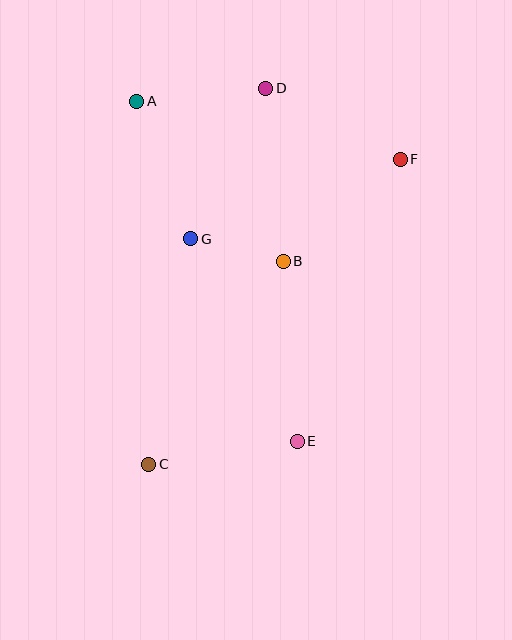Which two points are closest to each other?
Points B and G are closest to each other.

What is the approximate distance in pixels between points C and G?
The distance between C and G is approximately 230 pixels.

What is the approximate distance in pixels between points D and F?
The distance between D and F is approximately 152 pixels.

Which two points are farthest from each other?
Points C and F are farthest from each other.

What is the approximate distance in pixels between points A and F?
The distance between A and F is approximately 270 pixels.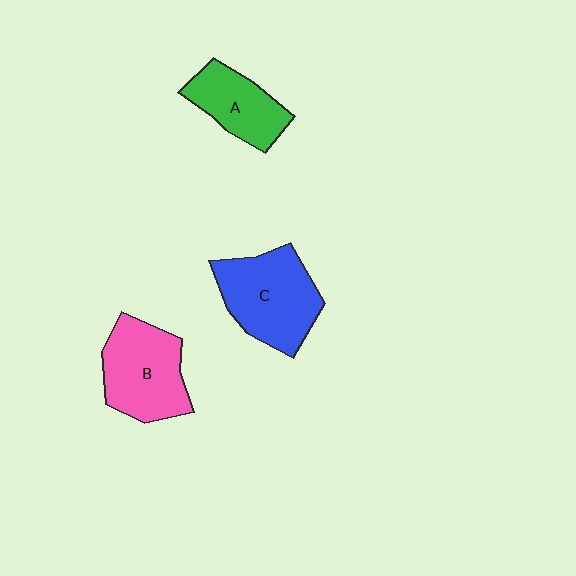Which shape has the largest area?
Shape C (blue).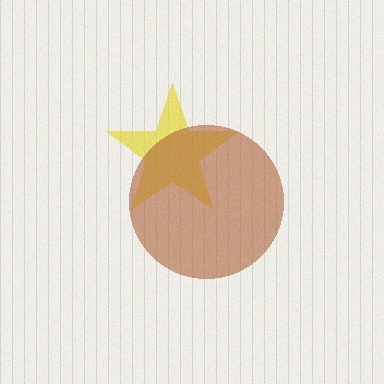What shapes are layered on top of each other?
The layered shapes are: a yellow star, a brown circle.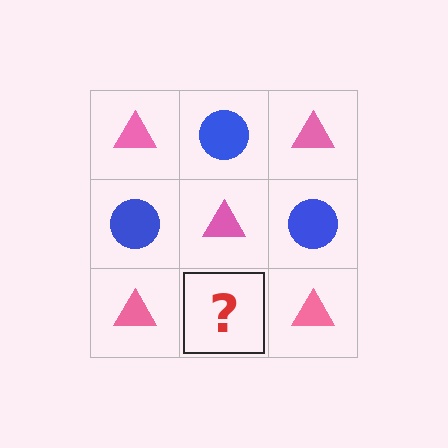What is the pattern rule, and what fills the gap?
The rule is that it alternates pink triangle and blue circle in a checkerboard pattern. The gap should be filled with a blue circle.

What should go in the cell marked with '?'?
The missing cell should contain a blue circle.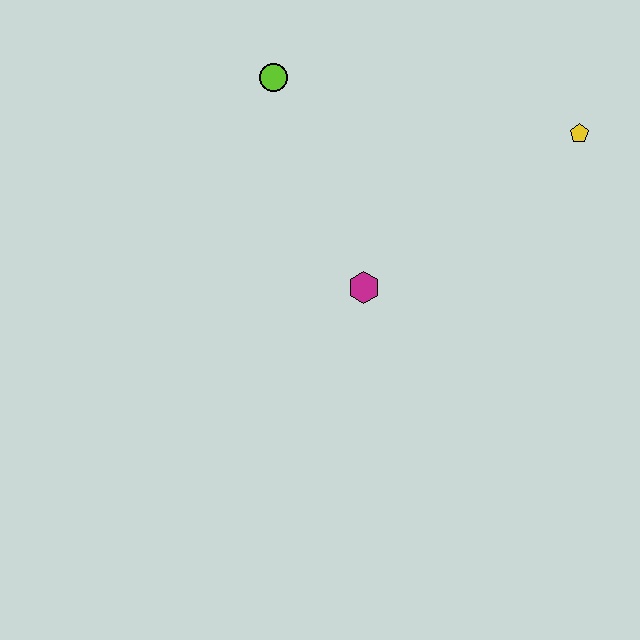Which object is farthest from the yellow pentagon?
The lime circle is farthest from the yellow pentagon.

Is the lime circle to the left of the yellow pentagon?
Yes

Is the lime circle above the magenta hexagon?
Yes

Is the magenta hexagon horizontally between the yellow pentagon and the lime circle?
Yes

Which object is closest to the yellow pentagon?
The magenta hexagon is closest to the yellow pentagon.